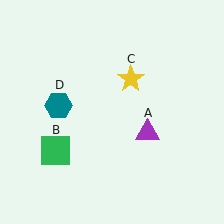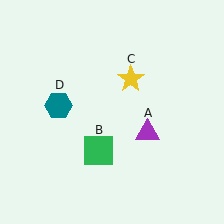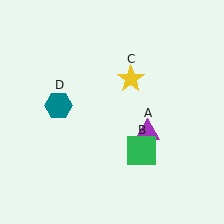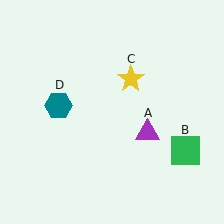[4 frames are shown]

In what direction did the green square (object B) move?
The green square (object B) moved right.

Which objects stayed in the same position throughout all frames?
Purple triangle (object A) and yellow star (object C) and teal hexagon (object D) remained stationary.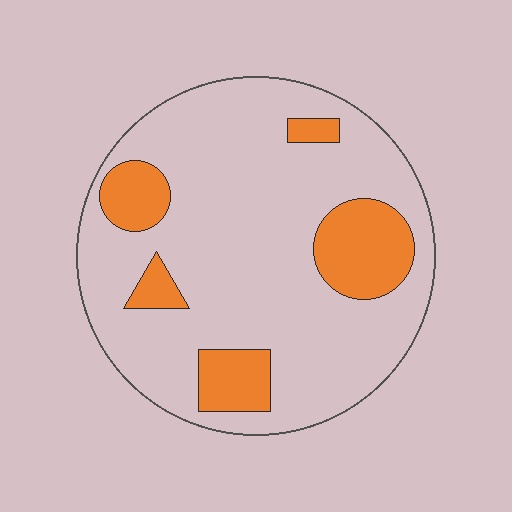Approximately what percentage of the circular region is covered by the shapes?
Approximately 20%.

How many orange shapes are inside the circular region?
5.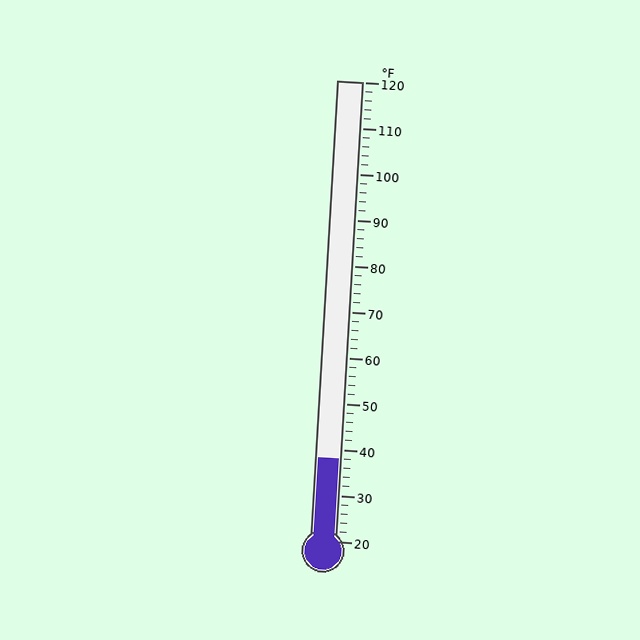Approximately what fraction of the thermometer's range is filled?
The thermometer is filled to approximately 20% of its range.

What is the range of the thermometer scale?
The thermometer scale ranges from 20°F to 120°F.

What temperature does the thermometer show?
The thermometer shows approximately 38°F.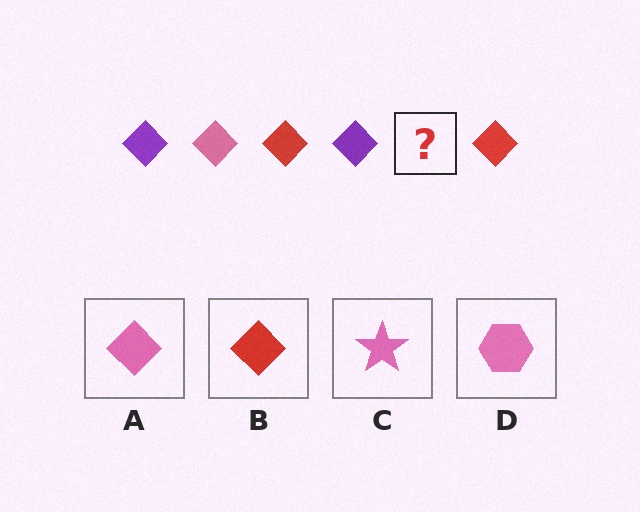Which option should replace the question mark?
Option A.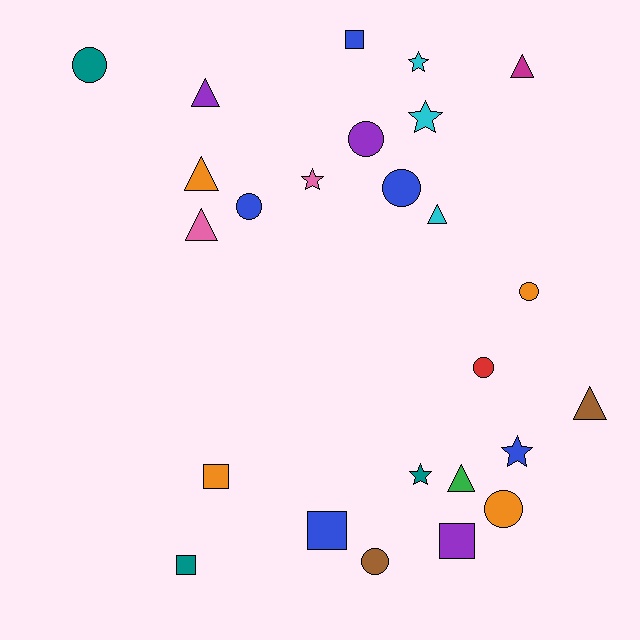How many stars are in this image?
There are 5 stars.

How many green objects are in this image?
There is 1 green object.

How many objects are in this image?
There are 25 objects.